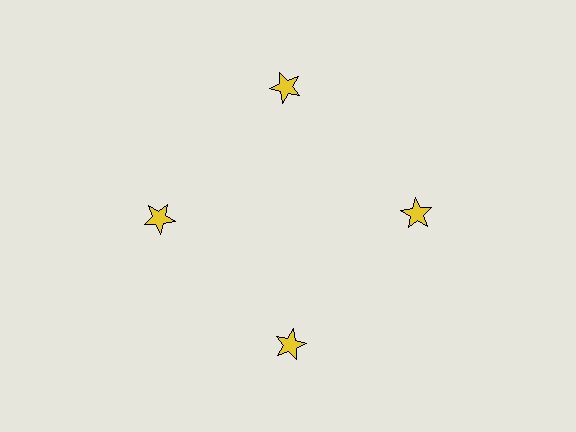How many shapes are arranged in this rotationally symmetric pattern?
There are 4 shapes, arranged in 4 groups of 1.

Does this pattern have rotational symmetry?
Yes, this pattern has 4-fold rotational symmetry. It looks the same after rotating 90 degrees around the center.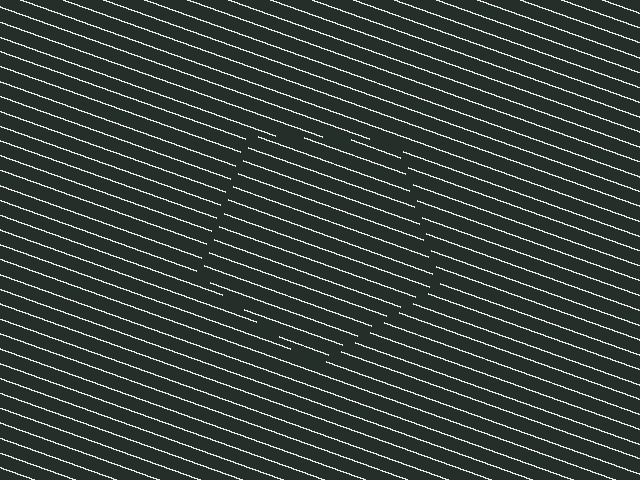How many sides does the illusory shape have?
5 sides — the line-ends trace a pentagon.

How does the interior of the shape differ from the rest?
The interior of the shape contains the same grating, shifted by half a period — the contour is defined by the phase discontinuity where line-ends from the inner and outer gratings abut.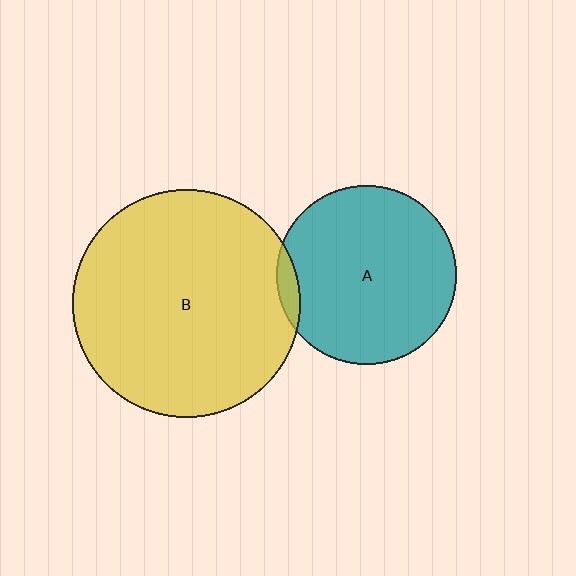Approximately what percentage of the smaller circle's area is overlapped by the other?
Approximately 5%.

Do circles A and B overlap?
Yes.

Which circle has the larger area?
Circle B (yellow).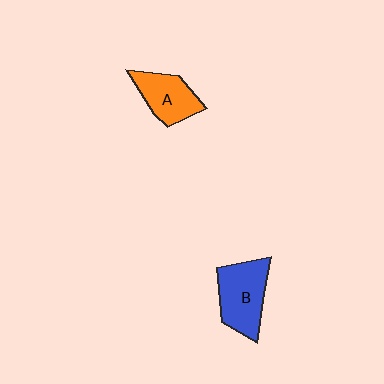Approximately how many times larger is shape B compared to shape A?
Approximately 1.3 times.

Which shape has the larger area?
Shape B (blue).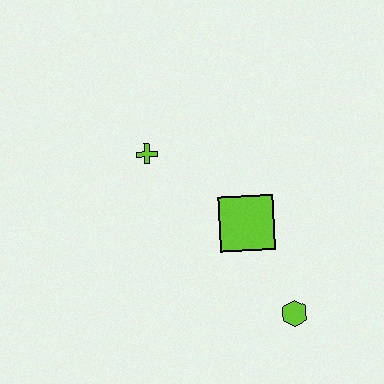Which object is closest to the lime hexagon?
The lime square is closest to the lime hexagon.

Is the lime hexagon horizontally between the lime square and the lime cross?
No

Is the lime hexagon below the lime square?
Yes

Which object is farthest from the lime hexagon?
The lime cross is farthest from the lime hexagon.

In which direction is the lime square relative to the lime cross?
The lime square is to the right of the lime cross.